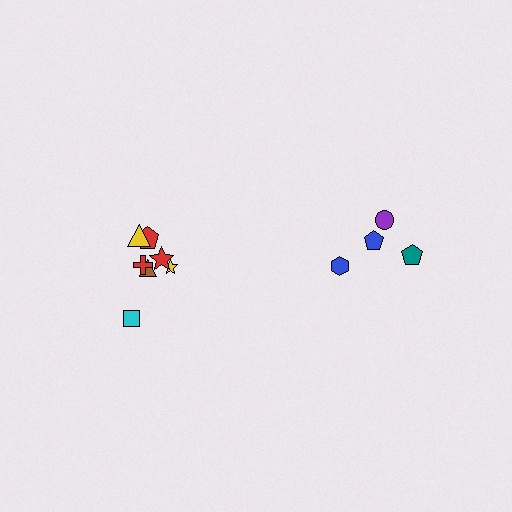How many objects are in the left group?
There are 7 objects.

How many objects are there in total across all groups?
There are 11 objects.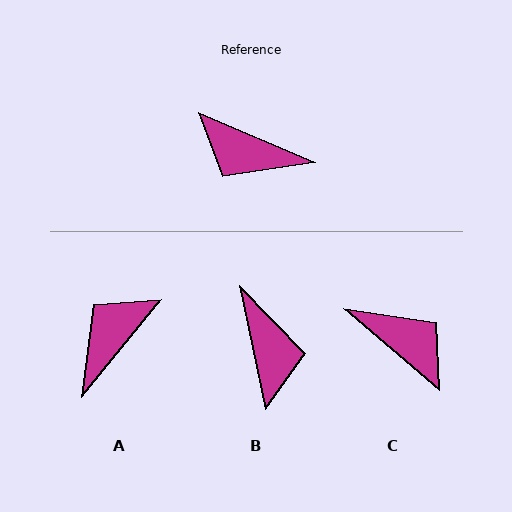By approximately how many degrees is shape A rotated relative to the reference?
Approximately 106 degrees clockwise.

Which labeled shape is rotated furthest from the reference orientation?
C, about 163 degrees away.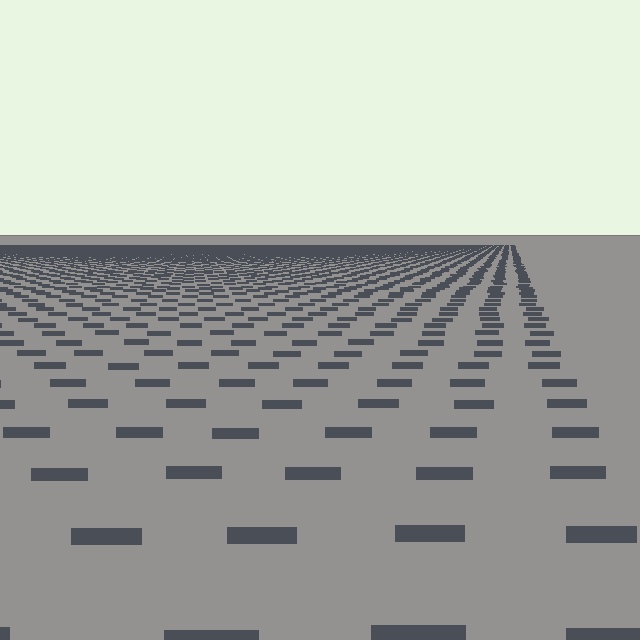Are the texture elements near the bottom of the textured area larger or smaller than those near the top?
Larger. Near the bottom, elements are closer to the viewer and appear at a bigger on-screen size.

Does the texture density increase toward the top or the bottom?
Density increases toward the top.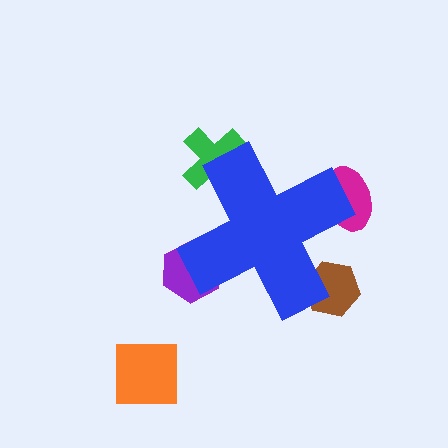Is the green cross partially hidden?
Yes, the green cross is partially hidden behind the blue cross.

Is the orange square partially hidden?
No, the orange square is fully visible.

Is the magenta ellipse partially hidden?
Yes, the magenta ellipse is partially hidden behind the blue cross.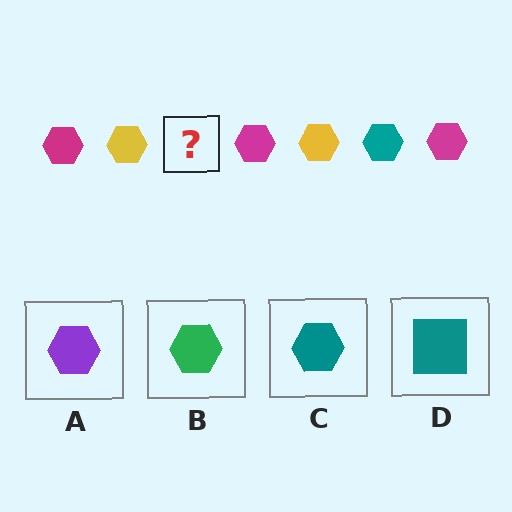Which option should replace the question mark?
Option C.